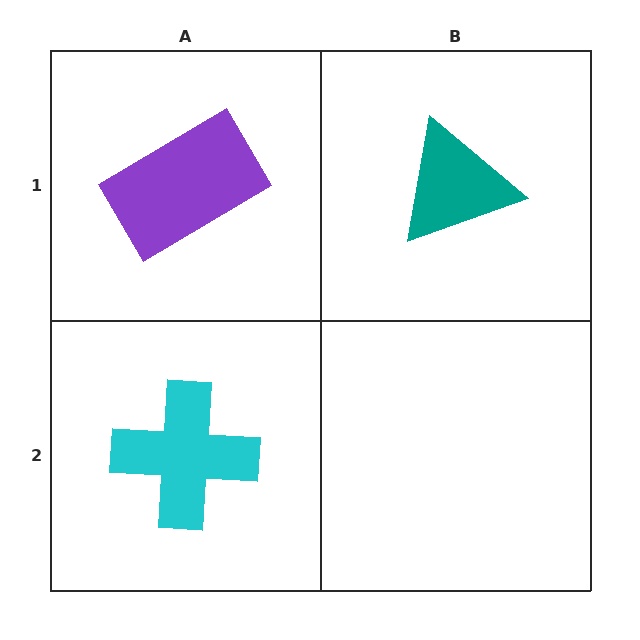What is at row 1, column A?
A purple rectangle.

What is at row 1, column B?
A teal triangle.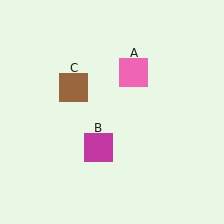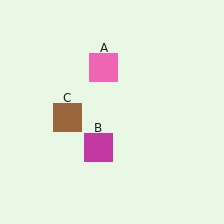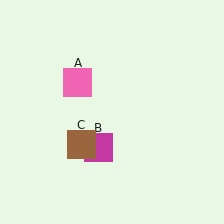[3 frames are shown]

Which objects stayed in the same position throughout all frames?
Magenta square (object B) remained stationary.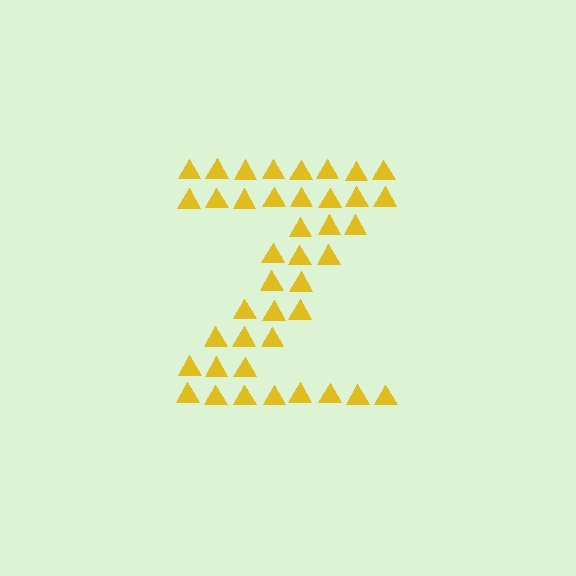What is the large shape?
The large shape is the letter Z.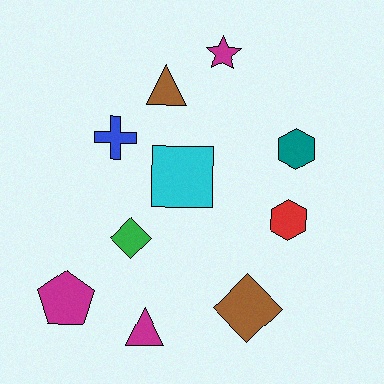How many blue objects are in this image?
There is 1 blue object.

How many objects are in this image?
There are 10 objects.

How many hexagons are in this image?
There are 2 hexagons.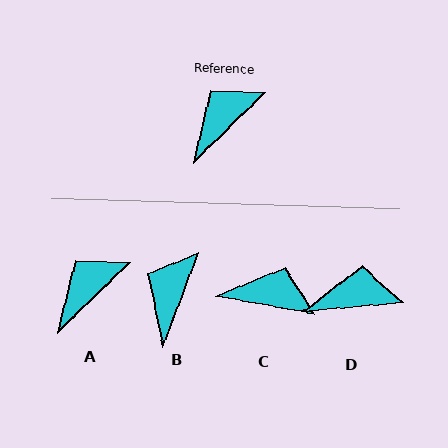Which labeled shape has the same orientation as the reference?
A.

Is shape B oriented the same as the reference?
No, it is off by about 25 degrees.